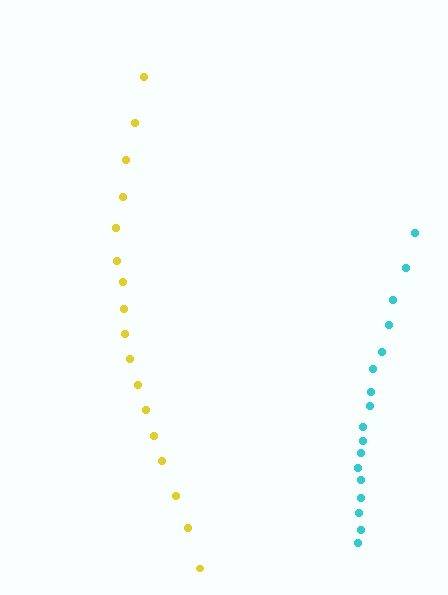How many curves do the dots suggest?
There are 2 distinct paths.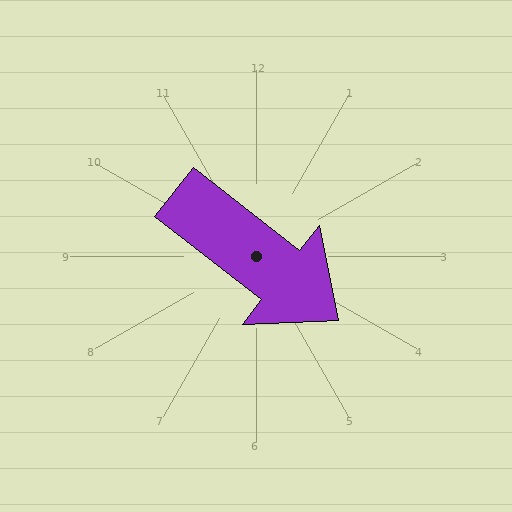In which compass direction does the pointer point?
Southeast.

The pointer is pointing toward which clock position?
Roughly 4 o'clock.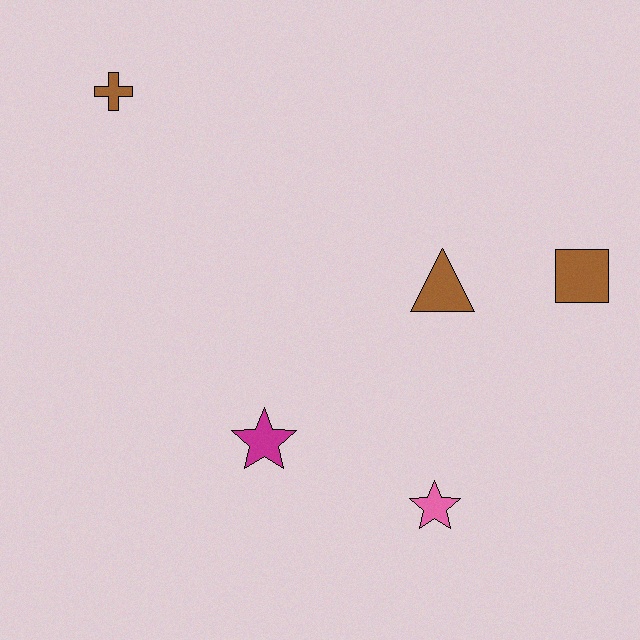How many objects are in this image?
There are 5 objects.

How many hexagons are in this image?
There are no hexagons.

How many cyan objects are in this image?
There are no cyan objects.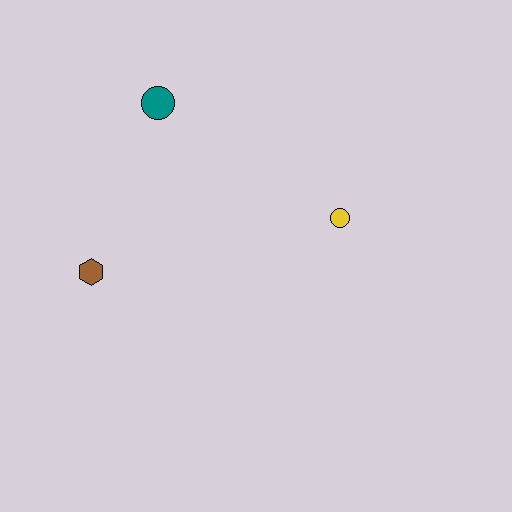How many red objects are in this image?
There are no red objects.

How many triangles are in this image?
There are no triangles.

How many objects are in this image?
There are 3 objects.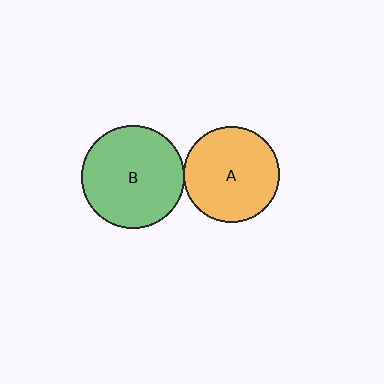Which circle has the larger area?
Circle B (green).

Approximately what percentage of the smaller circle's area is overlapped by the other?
Approximately 5%.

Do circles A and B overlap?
Yes.